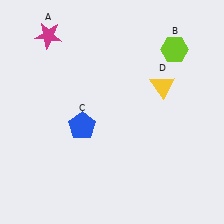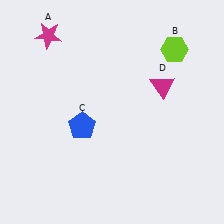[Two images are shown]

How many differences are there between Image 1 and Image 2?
There is 1 difference between the two images.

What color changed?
The triangle (D) changed from yellow in Image 1 to magenta in Image 2.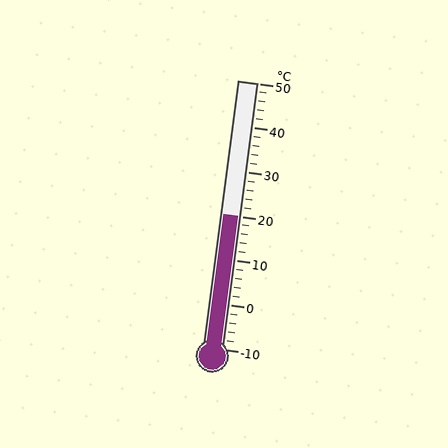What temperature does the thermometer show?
The thermometer shows approximately 20°C.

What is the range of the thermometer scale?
The thermometer scale ranges from -10°C to 50°C.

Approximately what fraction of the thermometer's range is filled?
The thermometer is filled to approximately 50% of its range.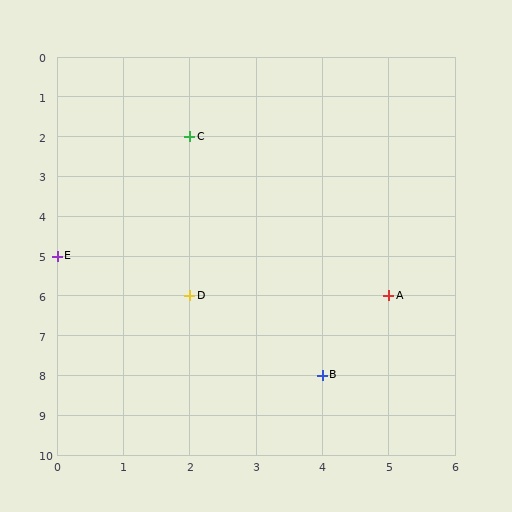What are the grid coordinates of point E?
Point E is at grid coordinates (0, 5).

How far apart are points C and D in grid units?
Points C and D are 4 rows apart.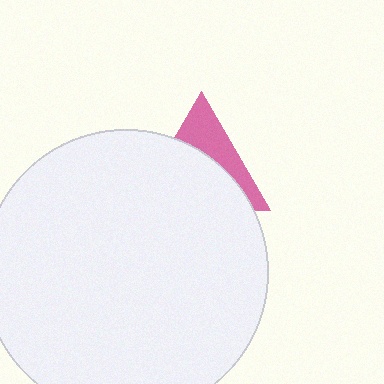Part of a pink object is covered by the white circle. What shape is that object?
It is a triangle.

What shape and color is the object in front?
The object in front is a white circle.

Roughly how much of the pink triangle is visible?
A small part of it is visible (roughly 36%).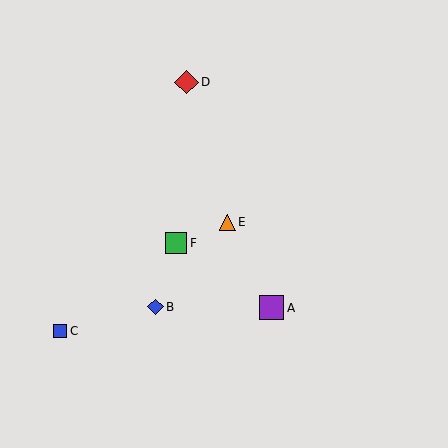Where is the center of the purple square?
The center of the purple square is at (272, 308).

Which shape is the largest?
The purple square (labeled A) is the largest.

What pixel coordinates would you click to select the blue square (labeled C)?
Click at (60, 331) to select the blue square C.